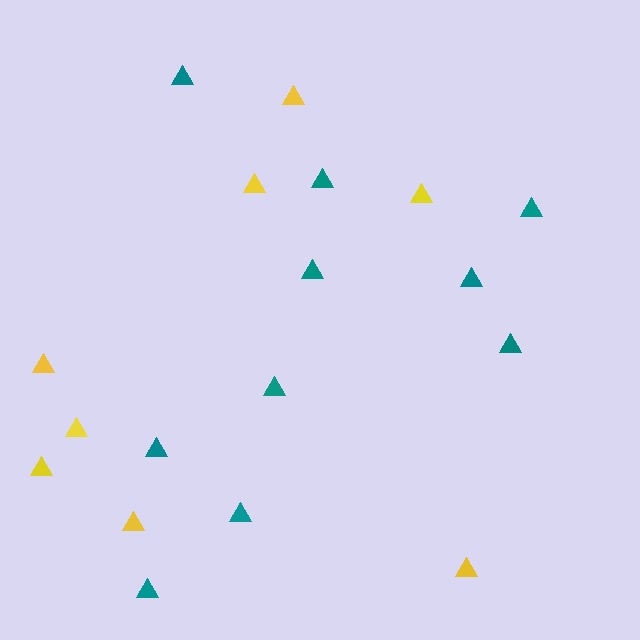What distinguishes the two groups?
There are 2 groups: one group of teal triangles (10) and one group of yellow triangles (8).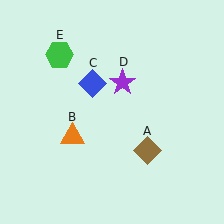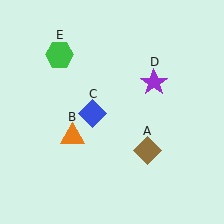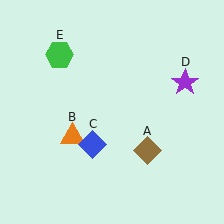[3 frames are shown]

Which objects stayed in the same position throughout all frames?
Brown diamond (object A) and orange triangle (object B) and green hexagon (object E) remained stationary.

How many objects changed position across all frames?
2 objects changed position: blue diamond (object C), purple star (object D).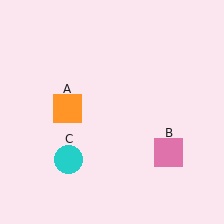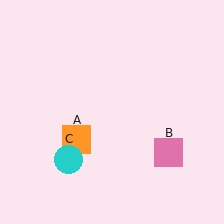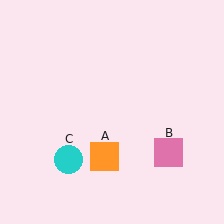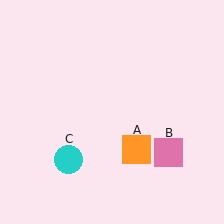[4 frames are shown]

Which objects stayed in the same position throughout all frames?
Pink square (object B) and cyan circle (object C) remained stationary.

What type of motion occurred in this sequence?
The orange square (object A) rotated counterclockwise around the center of the scene.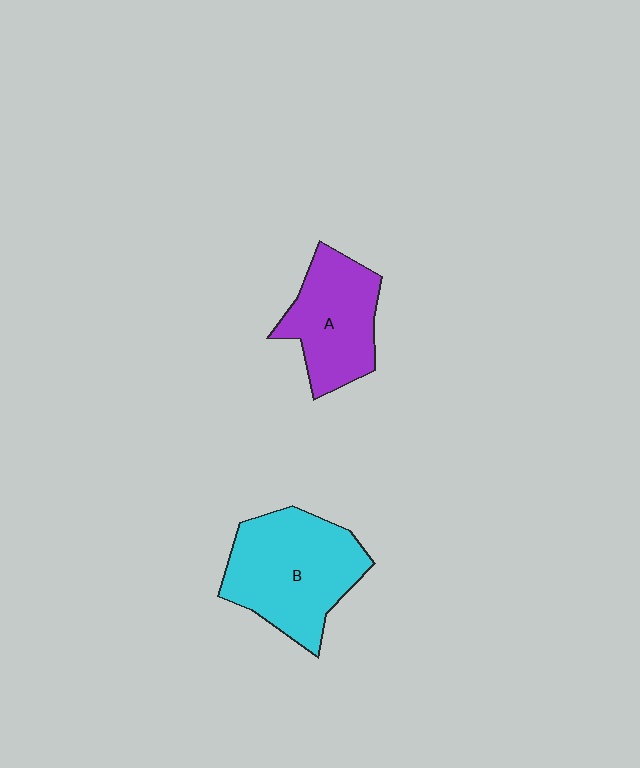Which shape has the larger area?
Shape B (cyan).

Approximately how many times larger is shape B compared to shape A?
Approximately 1.3 times.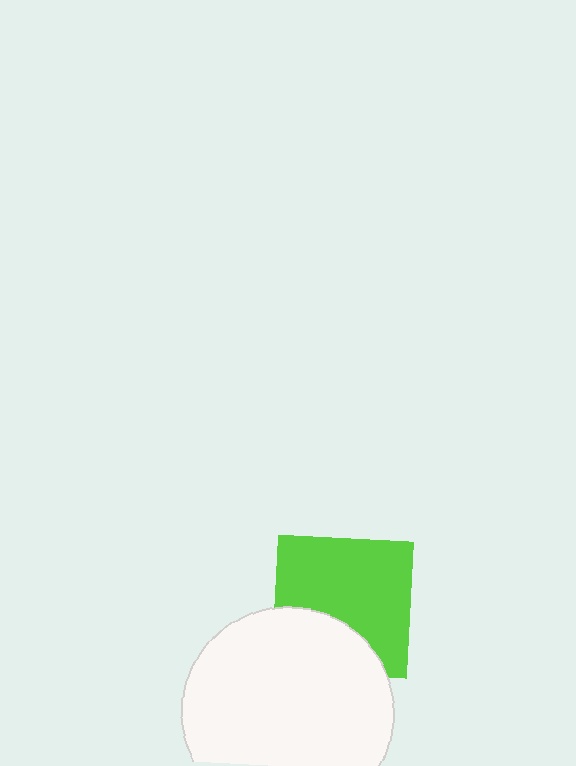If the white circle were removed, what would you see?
You would see the complete lime square.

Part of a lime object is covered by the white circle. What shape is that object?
It is a square.